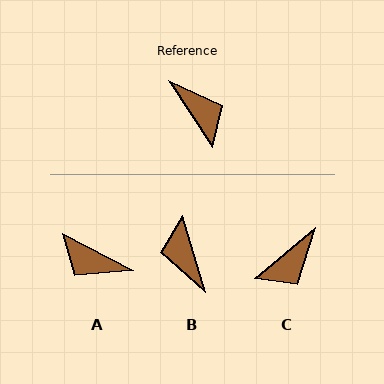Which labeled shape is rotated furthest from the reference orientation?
B, about 163 degrees away.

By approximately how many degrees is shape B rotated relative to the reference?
Approximately 163 degrees counter-clockwise.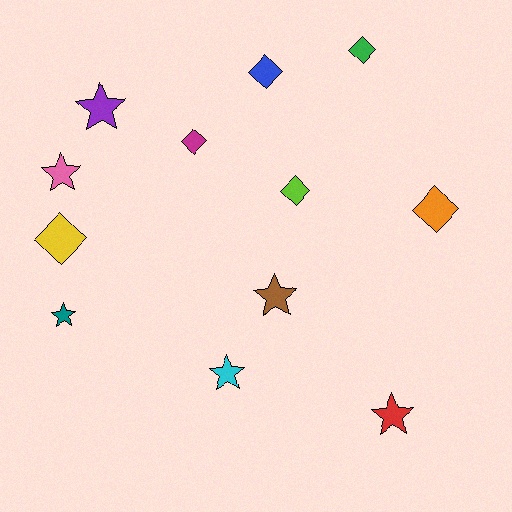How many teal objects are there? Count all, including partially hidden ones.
There is 1 teal object.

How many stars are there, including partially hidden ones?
There are 6 stars.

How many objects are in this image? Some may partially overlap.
There are 12 objects.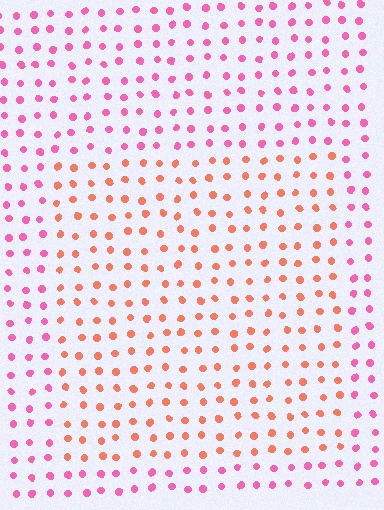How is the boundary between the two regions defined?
The boundary is defined purely by a slight shift in hue (about 42 degrees). Spacing, size, and orientation are identical on both sides.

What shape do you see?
I see a rectangle.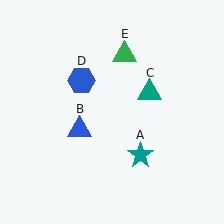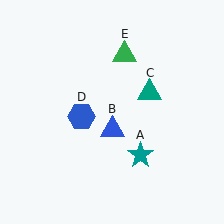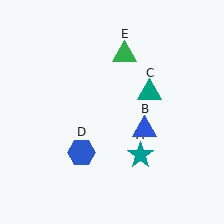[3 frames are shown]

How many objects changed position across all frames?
2 objects changed position: blue triangle (object B), blue hexagon (object D).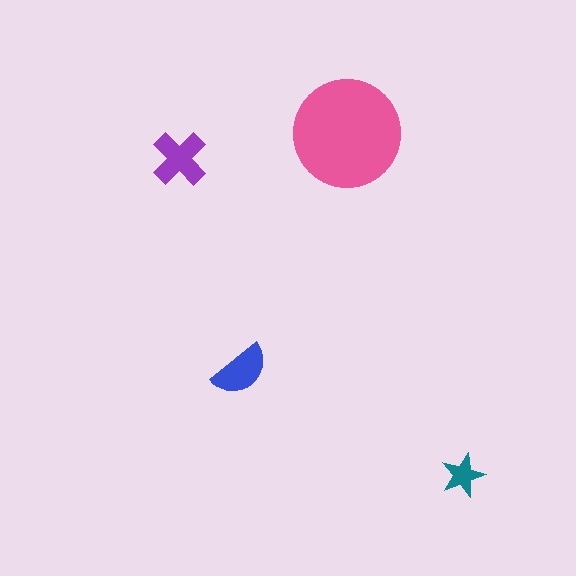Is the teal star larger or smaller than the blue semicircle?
Smaller.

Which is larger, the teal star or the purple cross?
The purple cross.